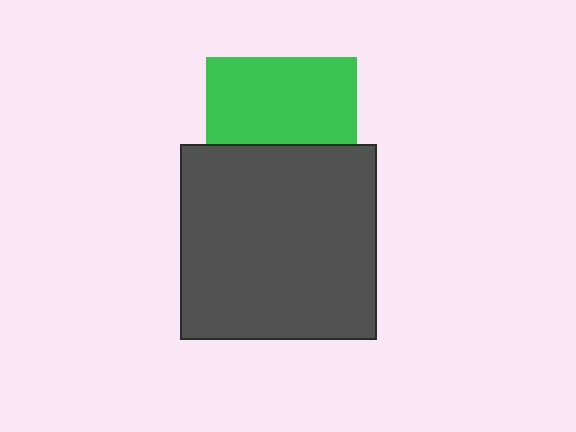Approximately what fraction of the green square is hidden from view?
Roughly 43% of the green square is hidden behind the dark gray square.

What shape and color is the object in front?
The object in front is a dark gray square.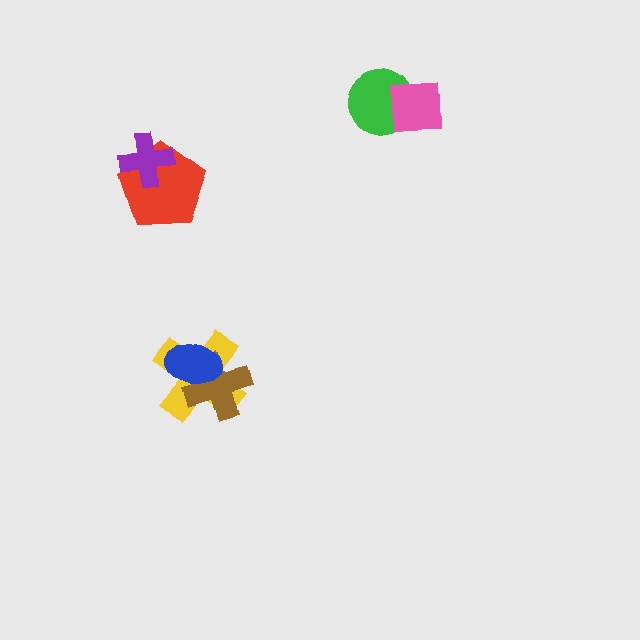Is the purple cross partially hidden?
No, no other shape covers it.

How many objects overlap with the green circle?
1 object overlaps with the green circle.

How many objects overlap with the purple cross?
1 object overlaps with the purple cross.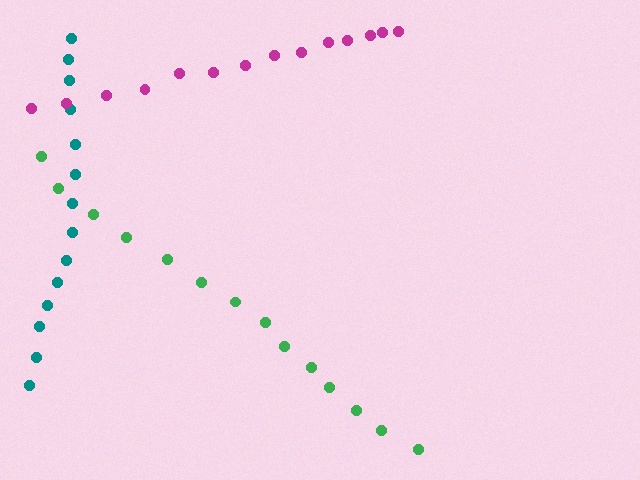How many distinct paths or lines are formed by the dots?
There are 3 distinct paths.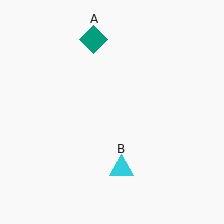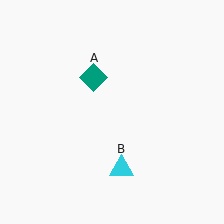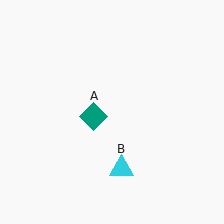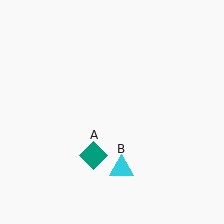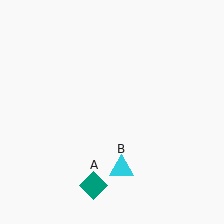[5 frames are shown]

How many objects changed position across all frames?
1 object changed position: teal diamond (object A).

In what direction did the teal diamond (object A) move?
The teal diamond (object A) moved down.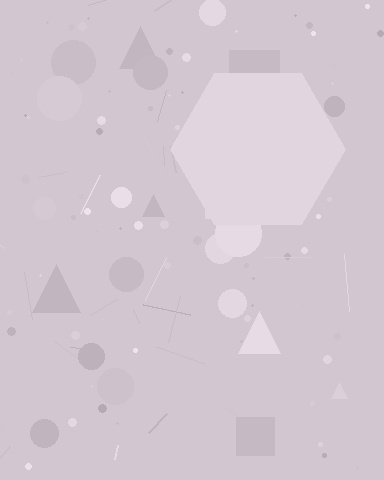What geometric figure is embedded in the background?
A hexagon is embedded in the background.